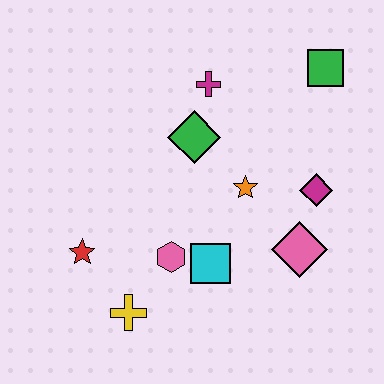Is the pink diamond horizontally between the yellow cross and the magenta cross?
No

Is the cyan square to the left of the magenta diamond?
Yes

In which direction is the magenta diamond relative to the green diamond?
The magenta diamond is to the right of the green diamond.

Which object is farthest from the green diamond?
The yellow cross is farthest from the green diamond.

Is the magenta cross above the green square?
No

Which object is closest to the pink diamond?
The magenta diamond is closest to the pink diamond.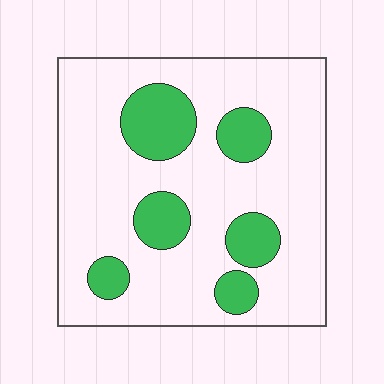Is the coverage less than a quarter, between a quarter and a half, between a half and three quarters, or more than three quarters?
Less than a quarter.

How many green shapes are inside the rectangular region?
6.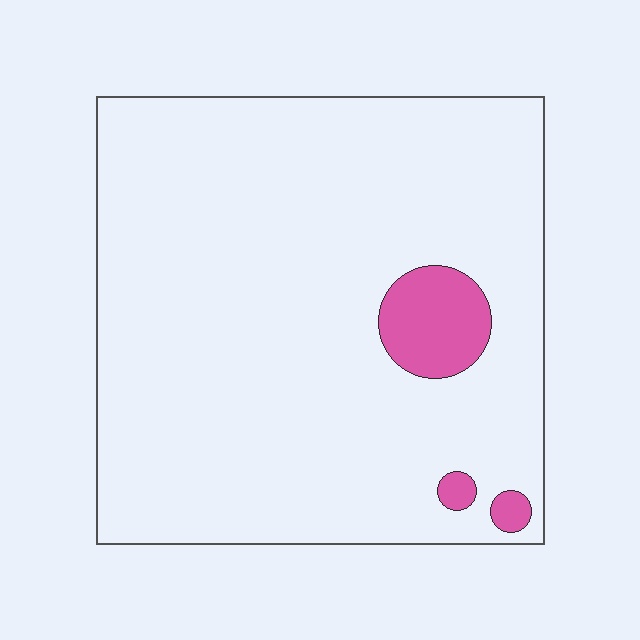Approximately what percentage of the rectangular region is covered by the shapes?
Approximately 5%.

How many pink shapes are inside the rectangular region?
3.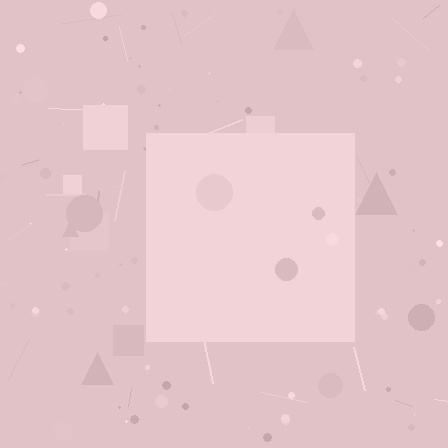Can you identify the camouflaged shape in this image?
The camouflaged shape is a square.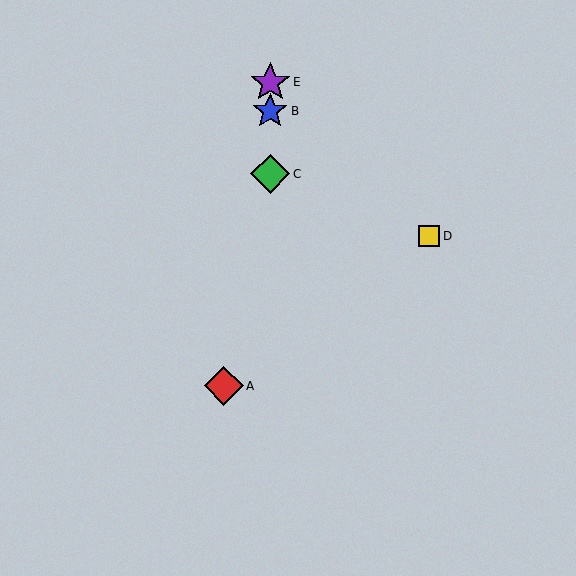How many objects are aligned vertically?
3 objects (B, C, E) are aligned vertically.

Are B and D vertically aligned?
No, B is at x≈270 and D is at x≈429.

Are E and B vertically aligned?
Yes, both are at x≈270.